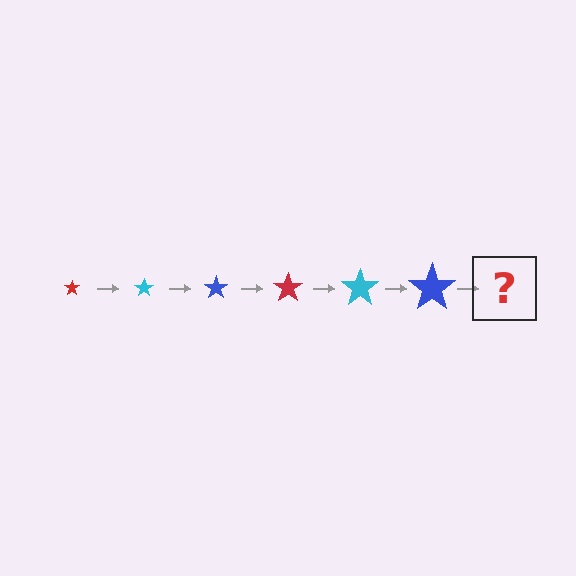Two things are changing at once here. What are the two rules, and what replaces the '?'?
The two rules are that the star grows larger each step and the color cycles through red, cyan, and blue. The '?' should be a red star, larger than the previous one.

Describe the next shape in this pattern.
It should be a red star, larger than the previous one.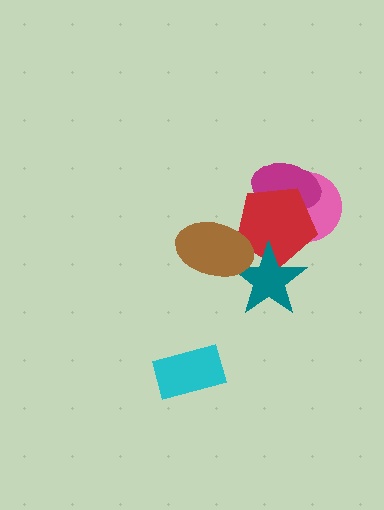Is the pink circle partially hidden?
Yes, it is partially covered by another shape.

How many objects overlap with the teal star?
2 objects overlap with the teal star.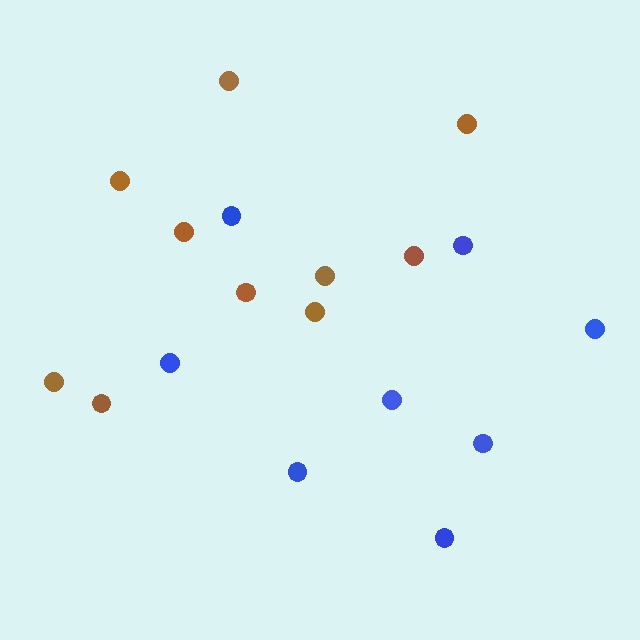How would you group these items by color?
There are 2 groups: one group of brown circles (10) and one group of blue circles (8).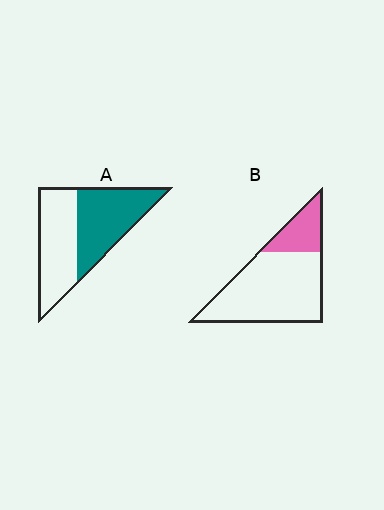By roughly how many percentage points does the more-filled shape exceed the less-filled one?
By roughly 25 percentage points (A over B).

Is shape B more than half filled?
No.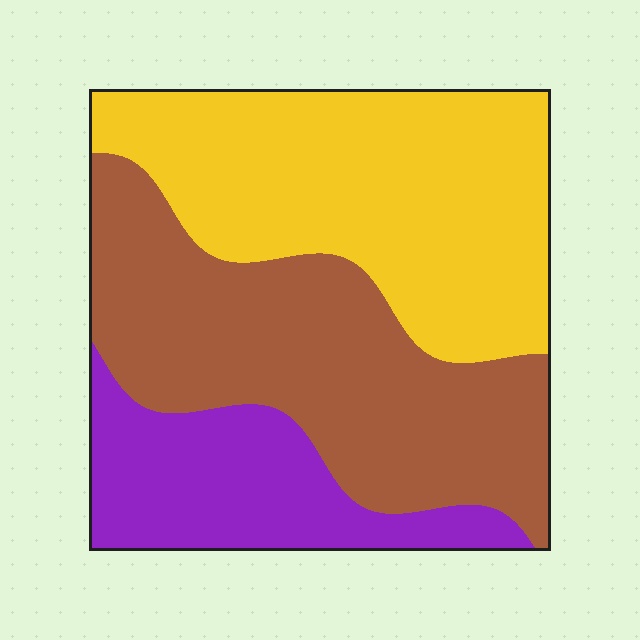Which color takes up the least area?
Purple, at roughly 20%.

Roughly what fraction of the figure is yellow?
Yellow covers roughly 40% of the figure.